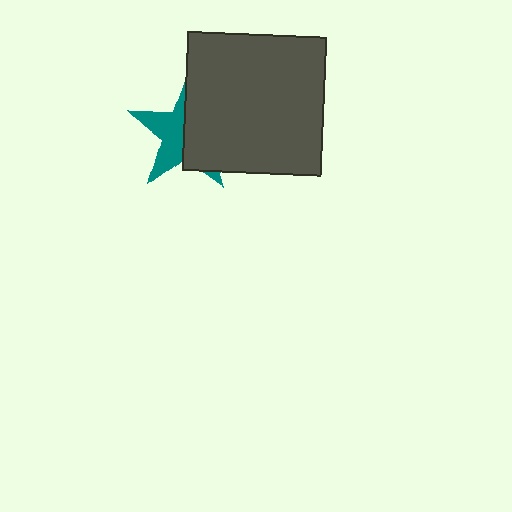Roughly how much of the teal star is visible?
A small part of it is visible (roughly 45%).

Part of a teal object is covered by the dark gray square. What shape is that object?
It is a star.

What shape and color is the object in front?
The object in front is a dark gray square.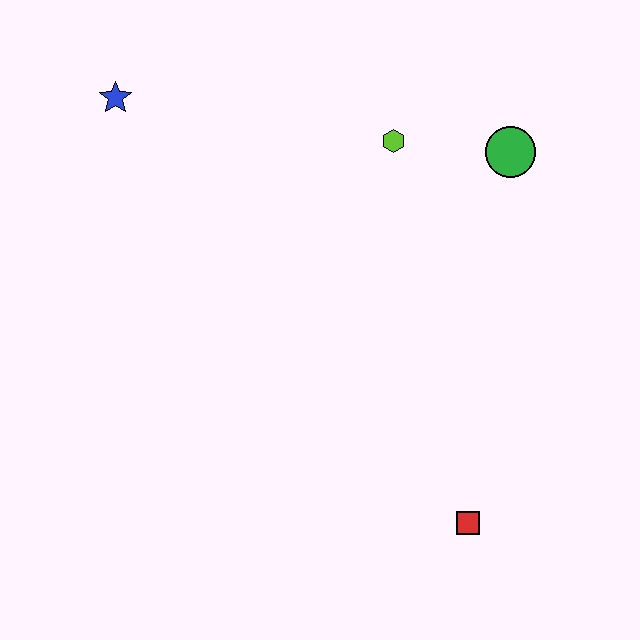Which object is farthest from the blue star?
The red square is farthest from the blue star.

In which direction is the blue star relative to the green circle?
The blue star is to the left of the green circle.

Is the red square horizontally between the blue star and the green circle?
Yes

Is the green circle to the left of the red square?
No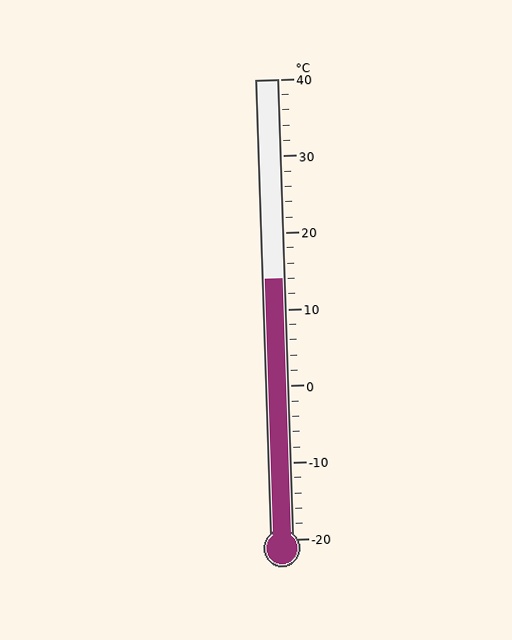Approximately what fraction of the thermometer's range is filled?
The thermometer is filled to approximately 55% of its range.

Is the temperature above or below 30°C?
The temperature is below 30°C.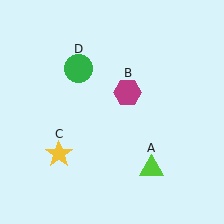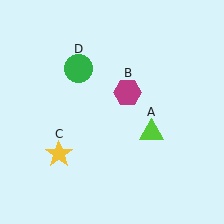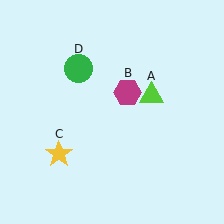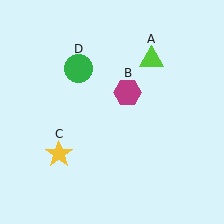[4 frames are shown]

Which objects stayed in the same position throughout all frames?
Magenta hexagon (object B) and yellow star (object C) and green circle (object D) remained stationary.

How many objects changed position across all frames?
1 object changed position: lime triangle (object A).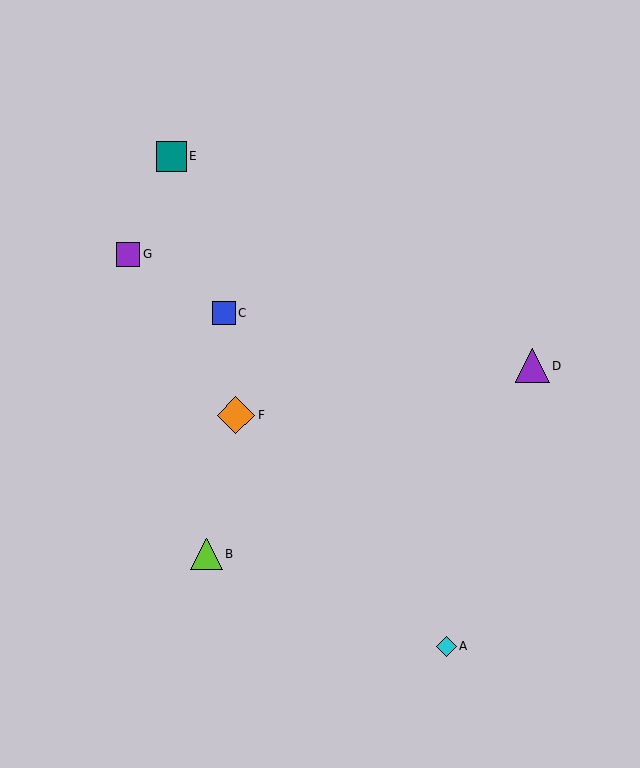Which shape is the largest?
The orange diamond (labeled F) is the largest.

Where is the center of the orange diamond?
The center of the orange diamond is at (236, 415).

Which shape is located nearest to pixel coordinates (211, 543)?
The lime triangle (labeled B) at (206, 554) is nearest to that location.